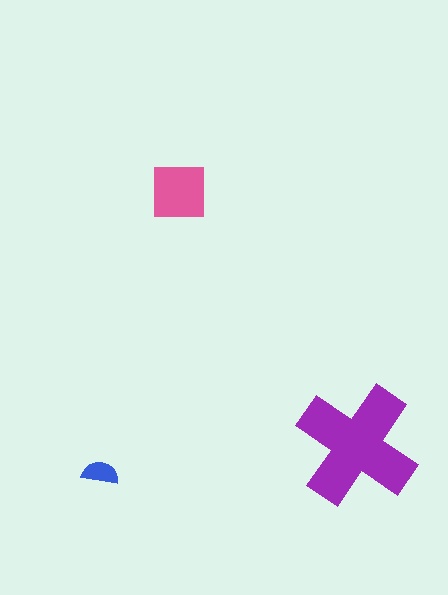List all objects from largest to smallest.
The purple cross, the pink square, the blue semicircle.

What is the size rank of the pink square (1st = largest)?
2nd.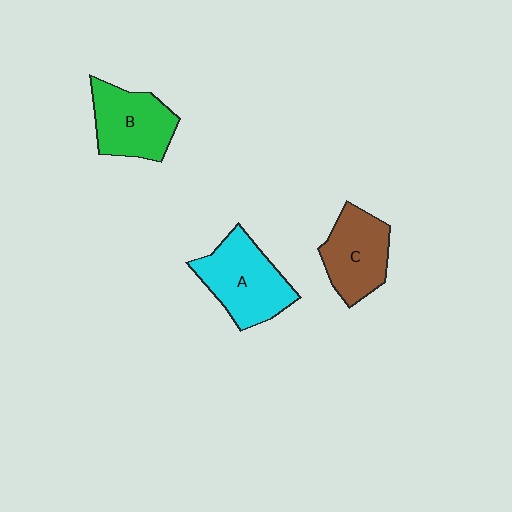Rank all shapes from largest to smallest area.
From largest to smallest: A (cyan), B (green), C (brown).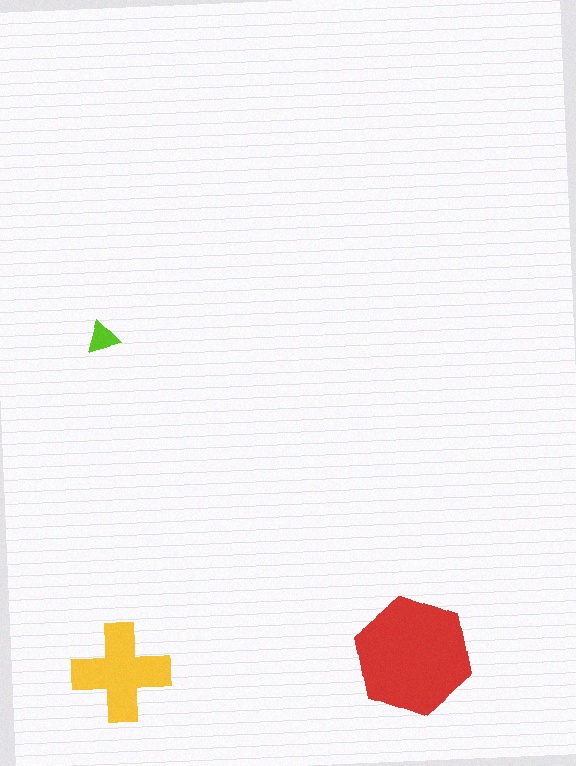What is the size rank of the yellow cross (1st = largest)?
2nd.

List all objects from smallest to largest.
The lime triangle, the yellow cross, the red hexagon.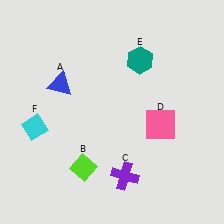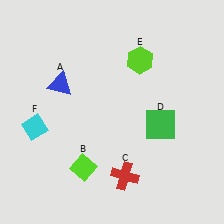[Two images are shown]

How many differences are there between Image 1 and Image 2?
There are 3 differences between the two images.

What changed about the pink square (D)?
In Image 1, D is pink. In Image 2, it changed to green.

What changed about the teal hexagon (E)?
In Image 1, E is teal. In Image 2, it changed to lime.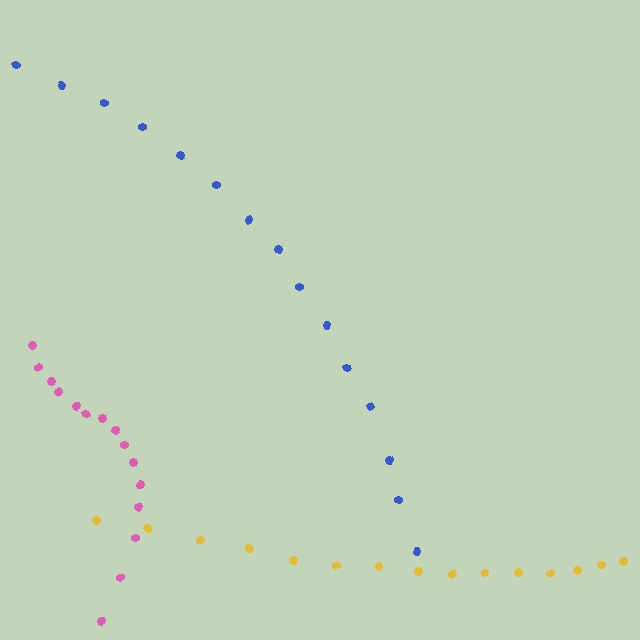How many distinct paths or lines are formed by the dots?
There are 3 distinct paths.